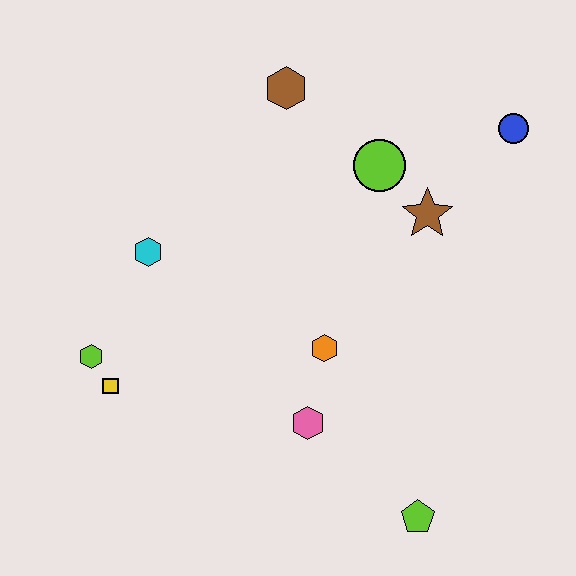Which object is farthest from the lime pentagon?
The brown hexagon is farthest from the lime pentagon.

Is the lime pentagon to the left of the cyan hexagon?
No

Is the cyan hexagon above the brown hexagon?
No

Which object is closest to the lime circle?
The brown star is closest to the lime circle.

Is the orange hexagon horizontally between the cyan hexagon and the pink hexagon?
No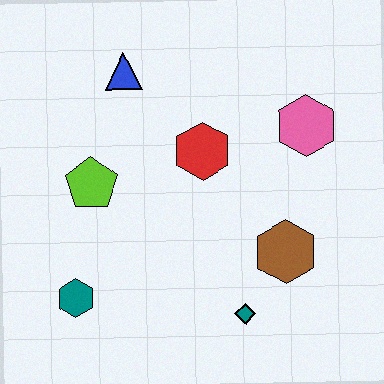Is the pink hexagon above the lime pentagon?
Yes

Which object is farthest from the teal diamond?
The blue triangle is farthest from the teal diamond.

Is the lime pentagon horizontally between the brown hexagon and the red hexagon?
No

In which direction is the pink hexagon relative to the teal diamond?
The pink hexagon is above the teal diamond.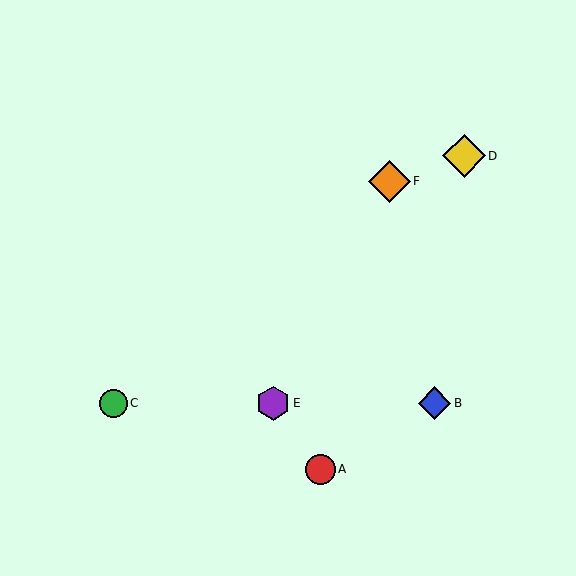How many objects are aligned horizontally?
3 objects (B, C, E) are aligned horizontally.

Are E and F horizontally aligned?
No, E is at y≈403 and F is at y≈181.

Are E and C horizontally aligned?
Yes, both are at y≈403.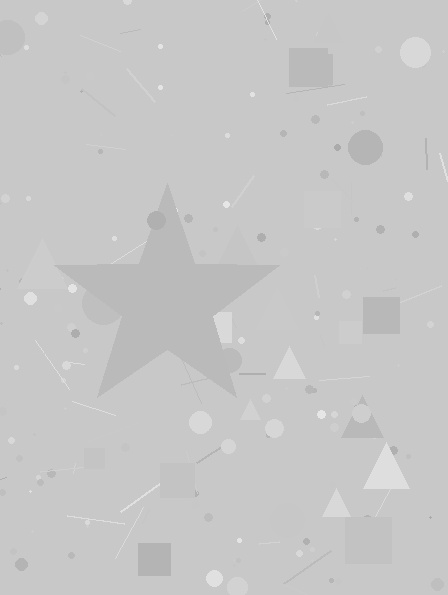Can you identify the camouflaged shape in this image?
The camouflaged shape is a star.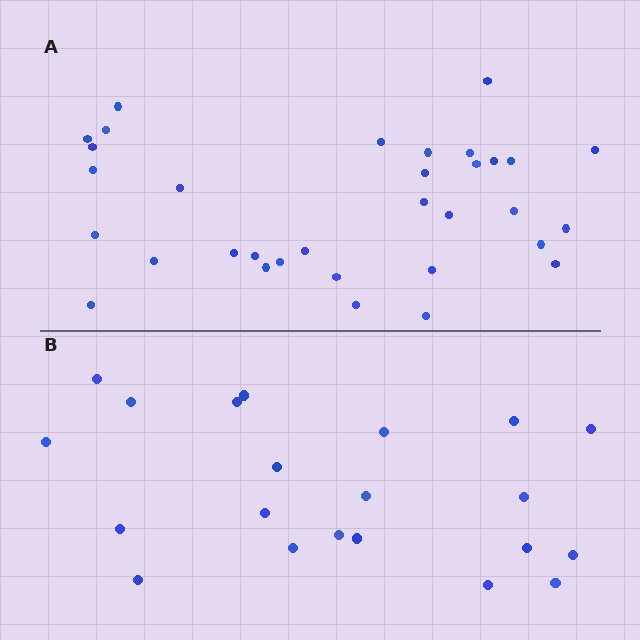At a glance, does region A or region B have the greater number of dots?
Region A (the top region) has more dots.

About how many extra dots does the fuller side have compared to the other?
Region A has roughly 12 or so more dots than region B.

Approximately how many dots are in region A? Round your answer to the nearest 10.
About 30 dots. (The exact count is 33, which rounds to 30.)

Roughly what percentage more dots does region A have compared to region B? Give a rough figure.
About 55% more.